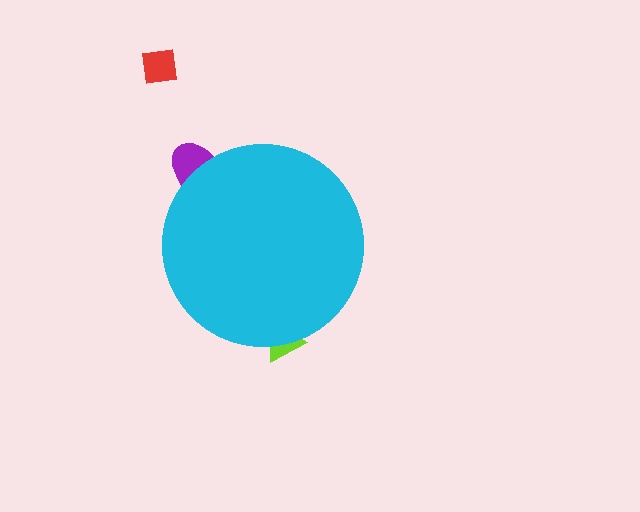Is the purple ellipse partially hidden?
Yes, the purple ellipse is partially hidden behind the cyan circle.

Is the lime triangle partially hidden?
Yes, the lime triangle is partially hidden behind the cyan circle.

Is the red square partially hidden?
No, the red square is fully visible.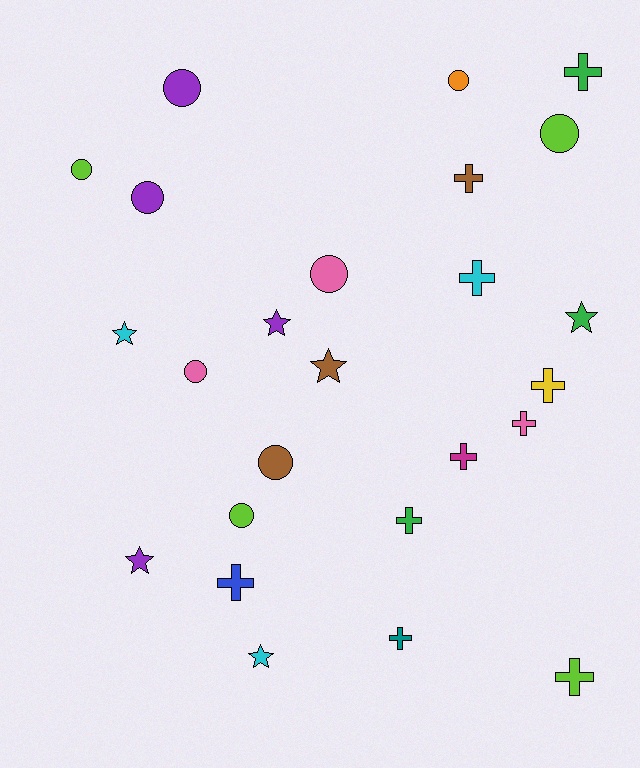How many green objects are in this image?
There are 3 green objects.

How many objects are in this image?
There are 25 objects.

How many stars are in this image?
There are 6 stars.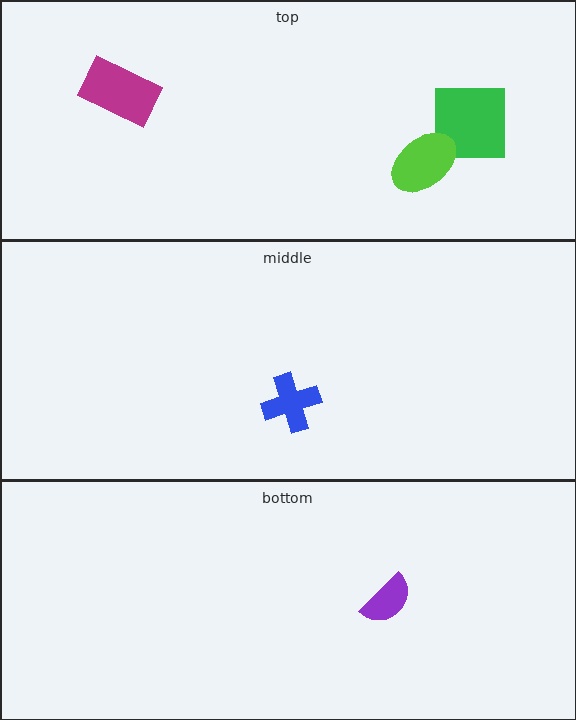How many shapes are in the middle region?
1.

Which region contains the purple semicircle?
The bottom region.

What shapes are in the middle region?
The blue cross.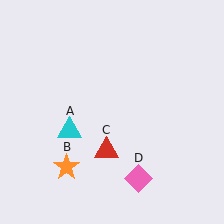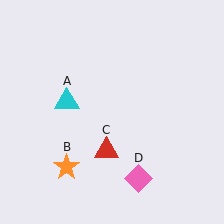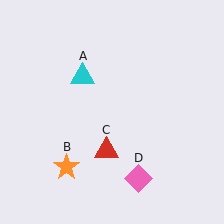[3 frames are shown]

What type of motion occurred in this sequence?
The cyan triangle (object A) rotated clockwise around the center of the scene.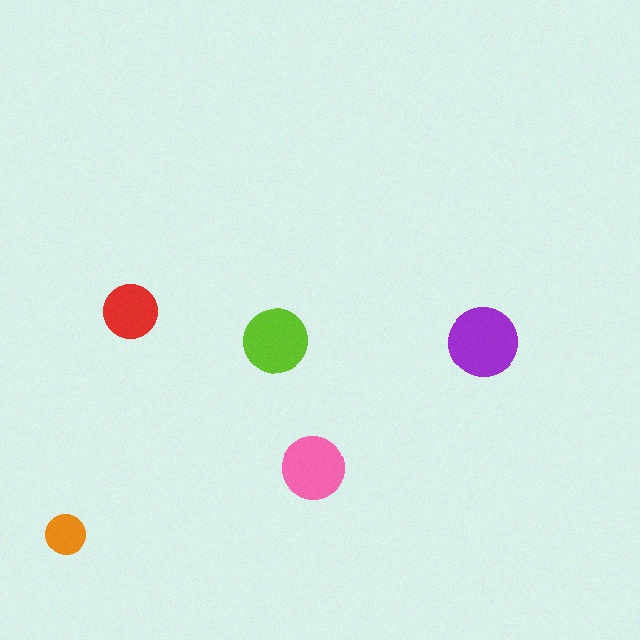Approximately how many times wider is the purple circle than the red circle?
About 1.5 times wider.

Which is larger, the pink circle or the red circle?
The pink one.